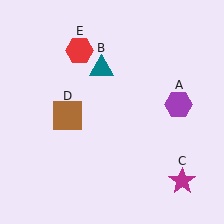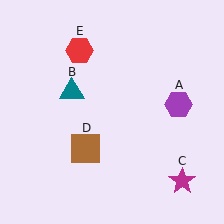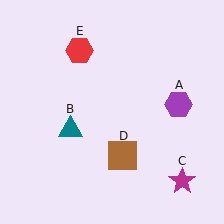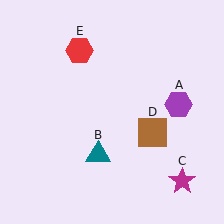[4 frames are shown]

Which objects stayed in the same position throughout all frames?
Purple hexagon (object A) and magenta star (object C) and red hexagon (object E) remained stationary.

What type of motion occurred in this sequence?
The teal triangle (object B), brown square (object D) rotated counterclockwise around the center of the scene.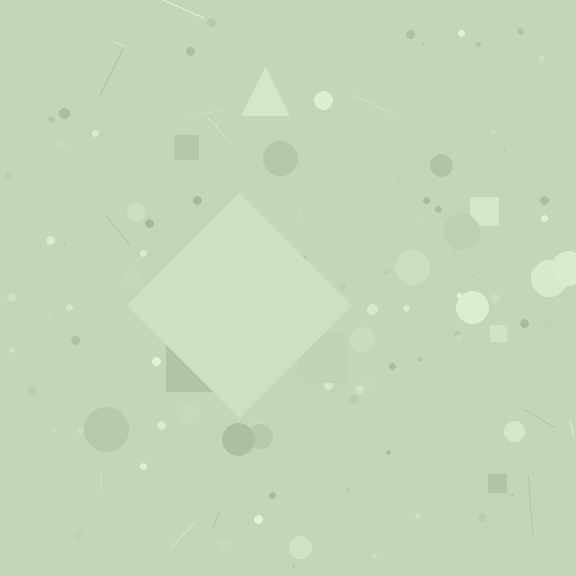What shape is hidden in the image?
A diamond is hidden in the image.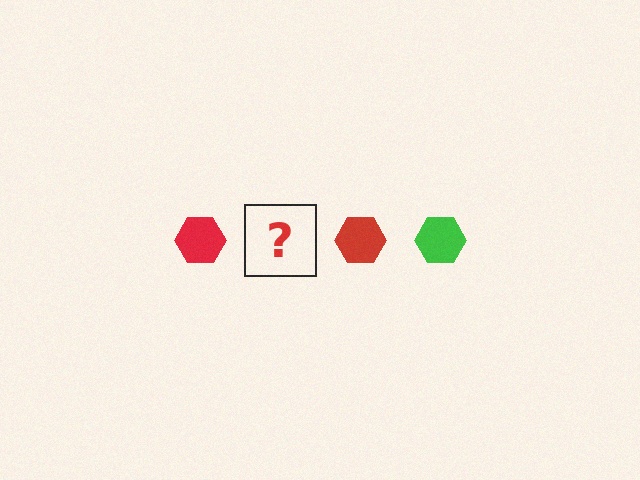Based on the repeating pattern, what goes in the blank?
The blank should be a green hexagon.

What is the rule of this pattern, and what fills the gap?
The rule is that the pattern cycles through red, green hexagons. The gap should be filled with a green hexagon.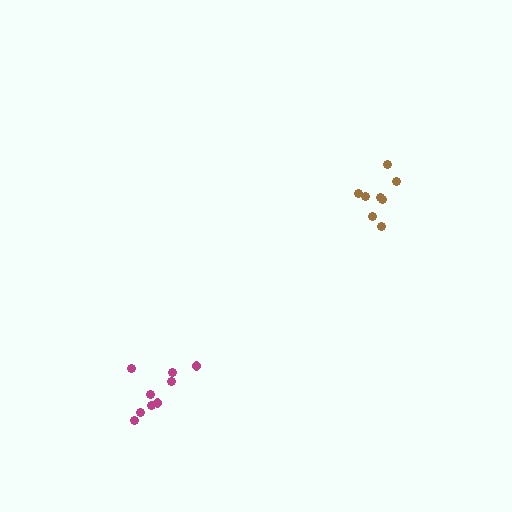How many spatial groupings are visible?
There are 2 spatial groupings.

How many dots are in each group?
Group 1: 8 dots, Group 2: 9 dots (17 total).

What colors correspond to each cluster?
The clusters are colored: brown, magenta.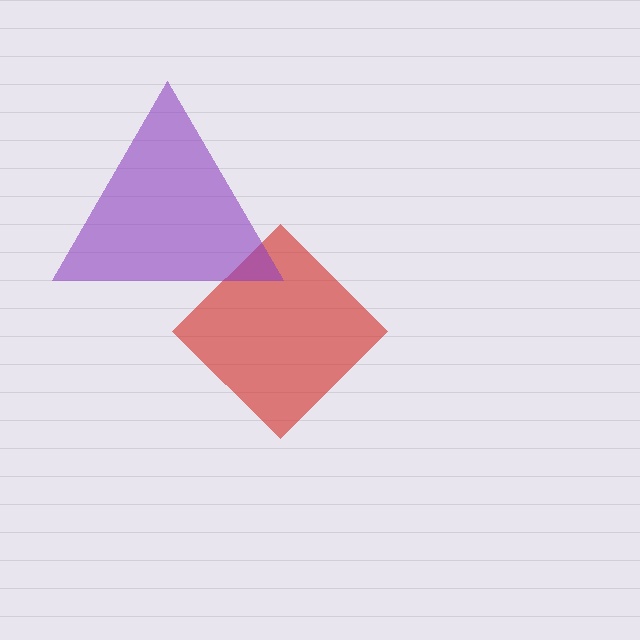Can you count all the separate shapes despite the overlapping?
Yes, there are 2 separate shapes.